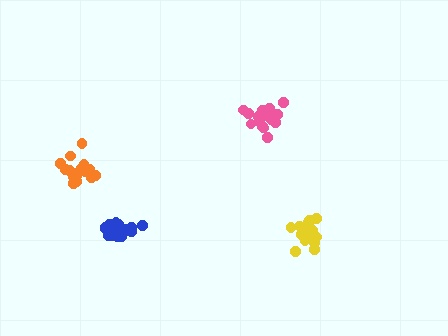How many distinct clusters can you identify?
There are 4 distinct clusters.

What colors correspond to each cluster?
The clusters are colored: pink, yellow, orange, blue.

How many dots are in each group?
Group 1: 17 dots, Group 2: 18 dots, Group 3: 18 dots, Group 4: 17 dots (70 total).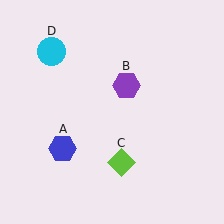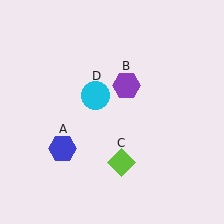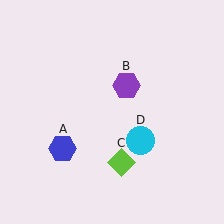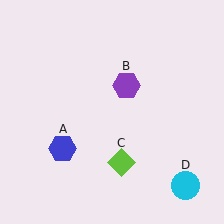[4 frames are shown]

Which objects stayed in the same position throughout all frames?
Blue hexagon (object A) and purple hexagon (object B) and lime diamond (object C) remained stationary.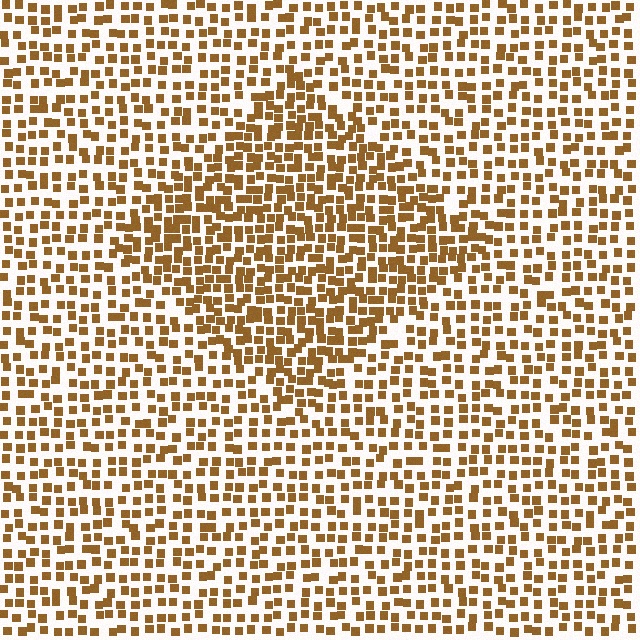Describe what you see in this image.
The image contains small brown elements arranged at two different densities. A diamond-shaped region is visible where the elements are more densely packed than the surrounding area.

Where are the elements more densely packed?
The elements are more densely packed inside the diamond boundary.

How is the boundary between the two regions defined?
The boundary is defined by a change in element density (approximately 1.6x ratio). All elements are the same color, size, and shape.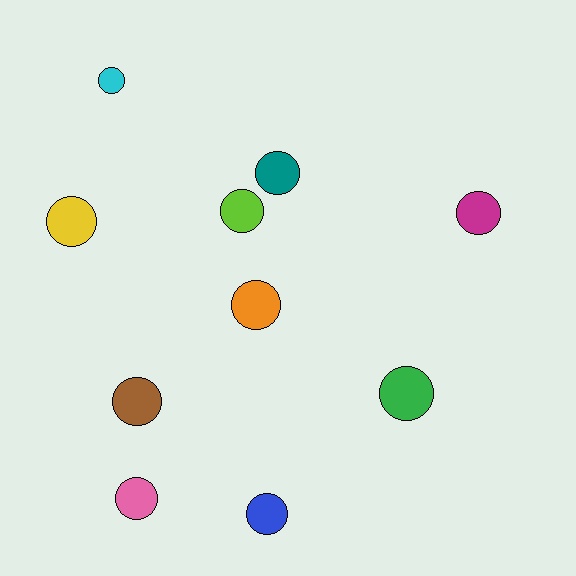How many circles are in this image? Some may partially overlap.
There are 10 circles.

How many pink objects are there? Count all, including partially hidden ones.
There is 1 pink object.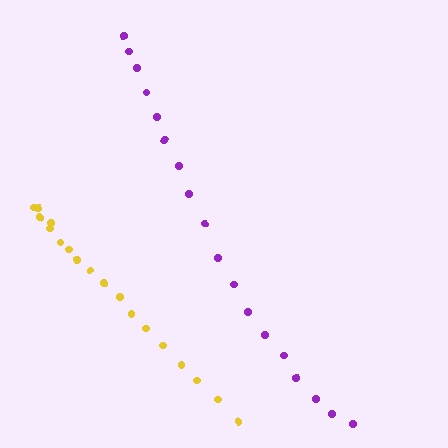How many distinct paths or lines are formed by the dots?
There are 2 distinct paths.